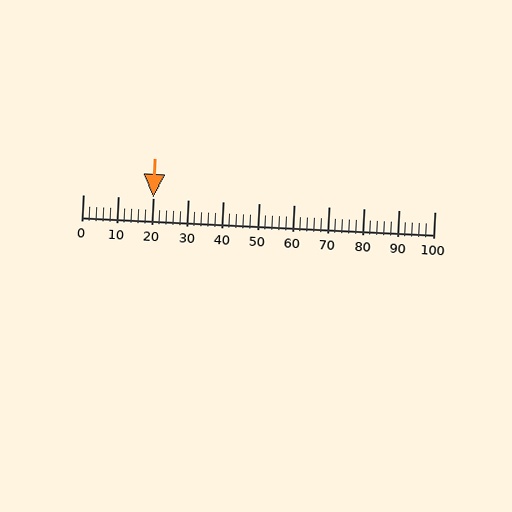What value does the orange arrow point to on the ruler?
The orange arrow points to approximately 20.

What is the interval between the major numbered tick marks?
The major tick marks are spaced 10 units apart.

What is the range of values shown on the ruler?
The ruler shows values from 0 to 100.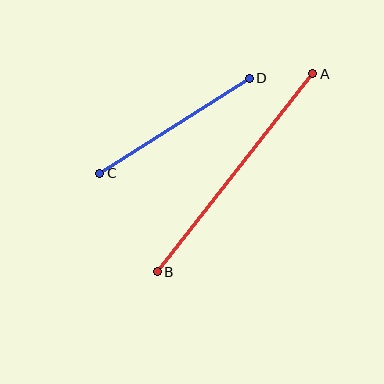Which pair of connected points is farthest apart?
Points A and B are farthest apart.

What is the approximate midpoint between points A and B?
The midpoint is at approximately (235, 173) pixels.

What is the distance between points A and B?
The distance is approximately 252 pixels.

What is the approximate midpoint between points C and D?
The midpoint is at approximately (174, 126) pixels.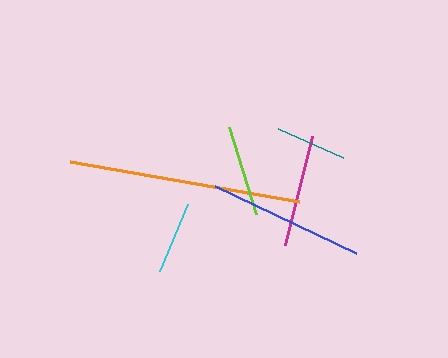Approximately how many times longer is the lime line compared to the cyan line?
The lime line is approximately 1.3 times the length of the cyan line.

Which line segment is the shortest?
The teal line is the shortest at approximately 71 pixels.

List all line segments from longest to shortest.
From longest to shortest: orange, blue, magenta, lime, cyan, teal.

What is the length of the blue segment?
The blue segment is approximately 156 pixels long.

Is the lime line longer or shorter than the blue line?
The blue line is longer than the lime line.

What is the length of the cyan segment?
The cyan segment is approximately 72 pixels long.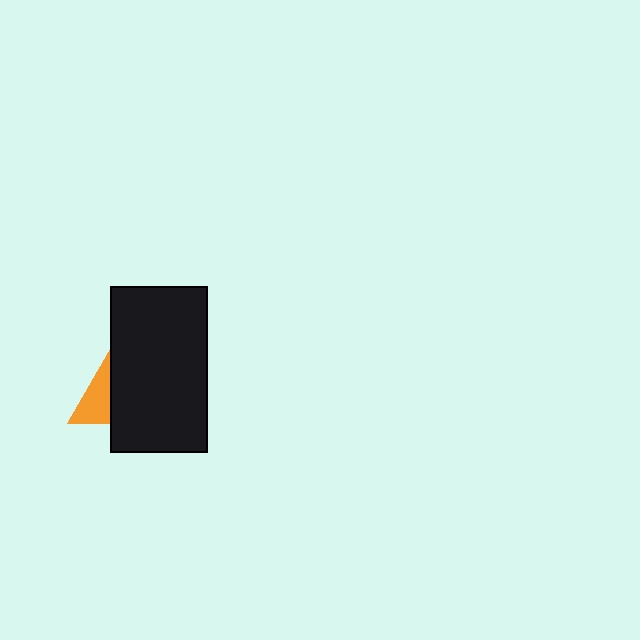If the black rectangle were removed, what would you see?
You would see the complete orange triangle.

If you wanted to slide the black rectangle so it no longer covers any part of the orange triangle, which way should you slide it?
Slide it right — that is the most direct way to separate the two shapes.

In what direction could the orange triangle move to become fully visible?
The orange triangle could move left. That would shift it out from behind the black rectangle entirely.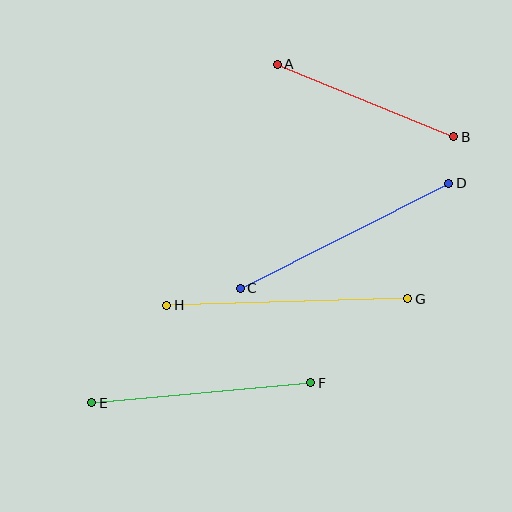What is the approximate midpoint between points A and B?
The midpoint is at approximately (366, 100) pixels.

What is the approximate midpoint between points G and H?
The midpoint is at approximately (287, 302) pixels.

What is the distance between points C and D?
The distance is approximately 233 pixels.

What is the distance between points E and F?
The distance is approximately 220 pixels.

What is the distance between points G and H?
The distance is approximately 241 pixels.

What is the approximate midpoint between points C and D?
The midpoint is at approximately (344, 236) pixels.